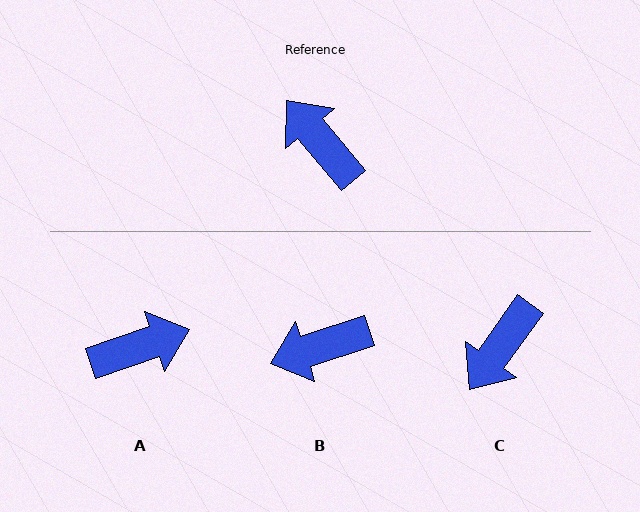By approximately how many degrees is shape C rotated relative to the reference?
Approximately 105 degrees counter-clockwise.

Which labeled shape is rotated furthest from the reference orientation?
A, about 111 degrees away.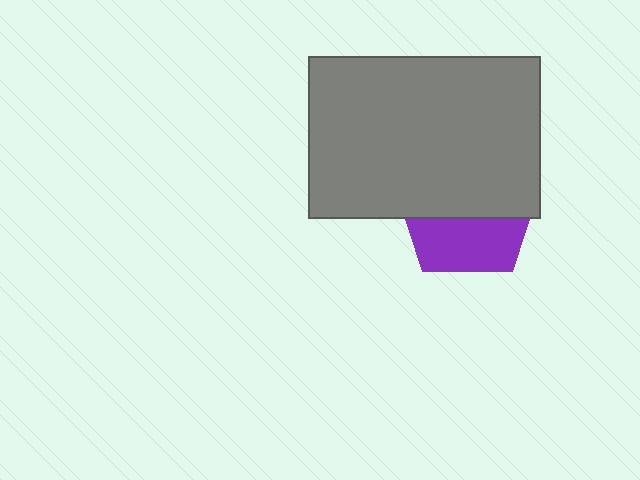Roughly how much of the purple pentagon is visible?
A small part of it is visible (roughly 40%).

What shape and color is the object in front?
The object in front is a gray rectangle.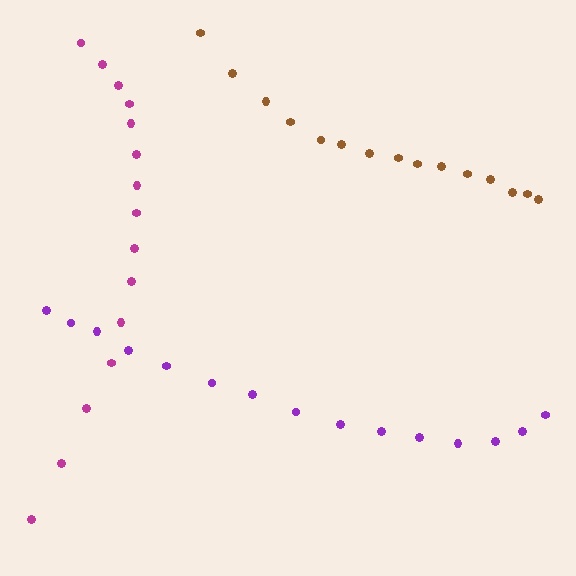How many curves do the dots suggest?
There are 3 distinct paths.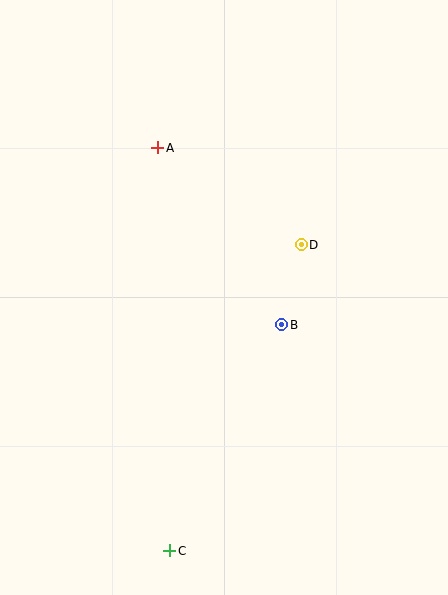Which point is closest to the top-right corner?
Point D is closest to the top-right corner.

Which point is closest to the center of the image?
Point B at (282, 325) is closest to the center.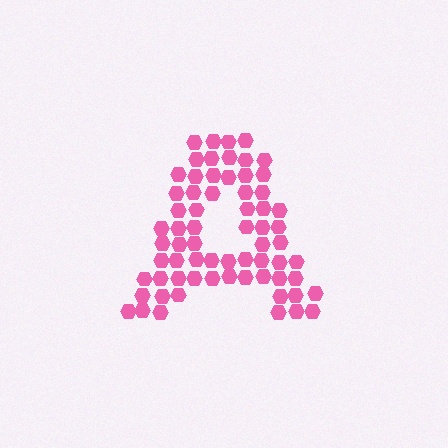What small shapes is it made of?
It is made of small hexagons.